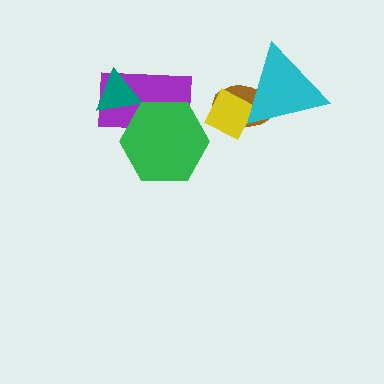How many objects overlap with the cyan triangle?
2 objects overlap with the cyan triangle.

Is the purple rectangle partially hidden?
Yes, it is partially covered by another shape.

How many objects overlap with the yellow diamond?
2 objects overlap with the yellow diamond.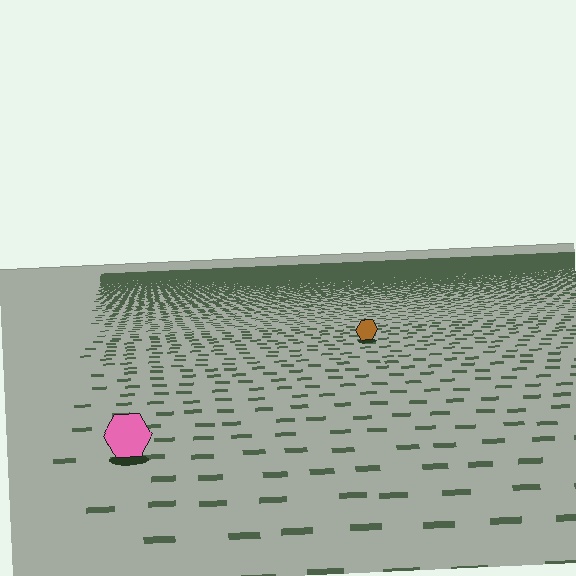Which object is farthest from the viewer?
The brown hexagon is farthest from the viewer. It appears smaller and the ground texture around it is denser.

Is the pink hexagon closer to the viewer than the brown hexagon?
Yes. The pink hexagon is closer — you can tell from the texture gradient: the ground texture is coarser near it.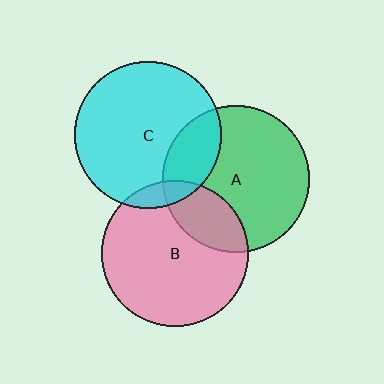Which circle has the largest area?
Circle C (cyan).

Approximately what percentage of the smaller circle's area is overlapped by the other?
Approximately 20%.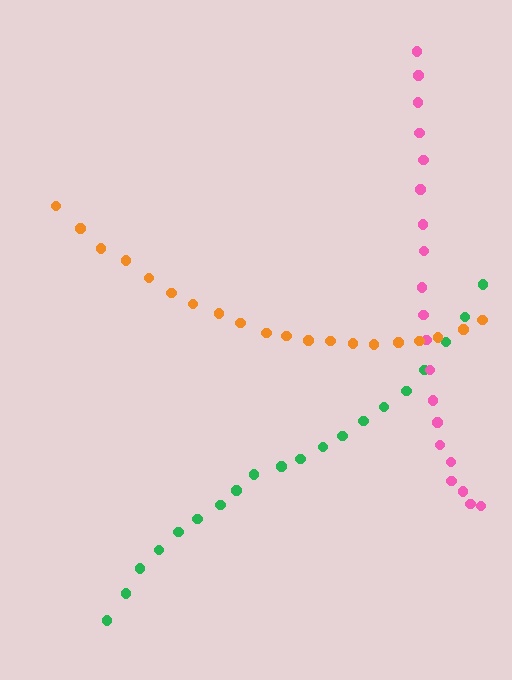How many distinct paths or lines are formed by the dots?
There are 3 distinct paths.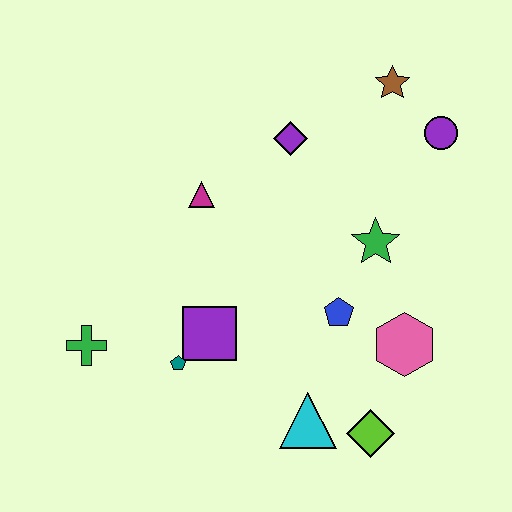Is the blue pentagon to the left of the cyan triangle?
No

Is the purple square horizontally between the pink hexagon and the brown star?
No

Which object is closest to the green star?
The blue pentagon is closest to the green star.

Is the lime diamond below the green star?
Yes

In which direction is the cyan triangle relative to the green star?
The cyan triangle is below the green star.